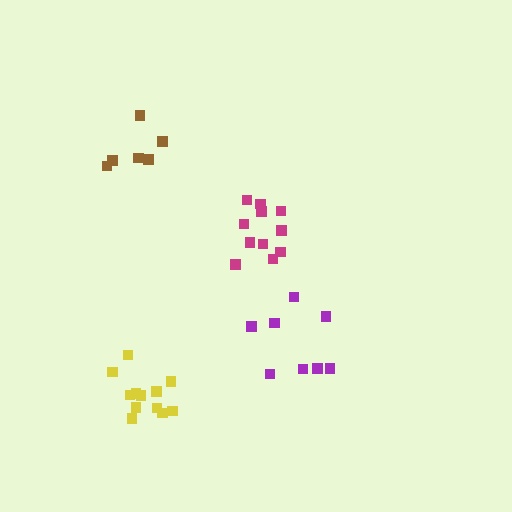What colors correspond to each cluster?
The clusters are colored: yellow, brown, purple, magenta.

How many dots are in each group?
Group 1: 12 dots, Group 2: 6 dots, Group 3: 8 dots, Group 4: 11 dots (37 total).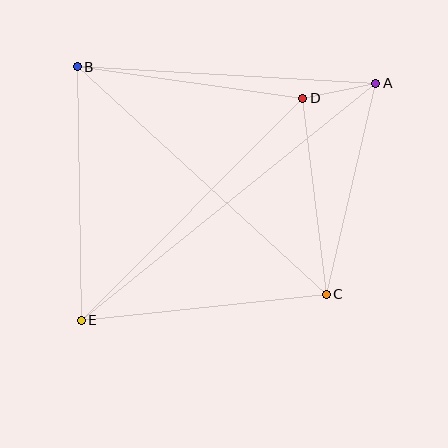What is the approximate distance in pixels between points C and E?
The distance between C and E is approximately 246 pixels.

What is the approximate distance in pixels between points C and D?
The distance between C and D is approximately 197 pixels.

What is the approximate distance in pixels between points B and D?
The distance between B and D is approximately 228 pixels.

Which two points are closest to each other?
Points A and D are closest to each other.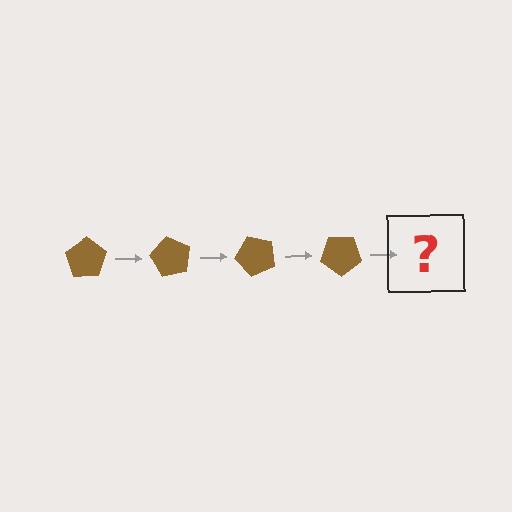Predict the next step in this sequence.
The next step is a brown pentagon rotated 240 degrees.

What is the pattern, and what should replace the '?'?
The pattern is that the pentagon rotates 60 degrees each step. The '?' should be a brown pentagon rotated 240 degrees.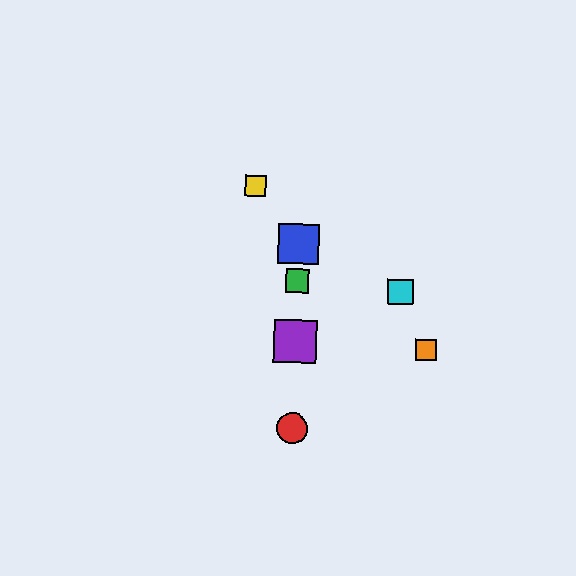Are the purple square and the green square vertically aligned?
Yes, both are at x≈295.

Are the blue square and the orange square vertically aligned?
No, the blue square is at x≈299 and the orange square is at x≈426.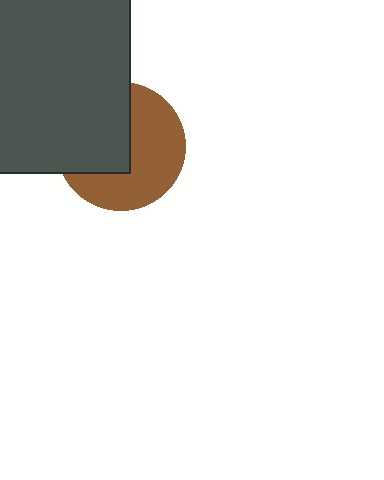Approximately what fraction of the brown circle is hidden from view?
Roughly 45% of the brown circle is hidden behind the dark gray rectangle.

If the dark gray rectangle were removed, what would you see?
You would see the complete brown circle.